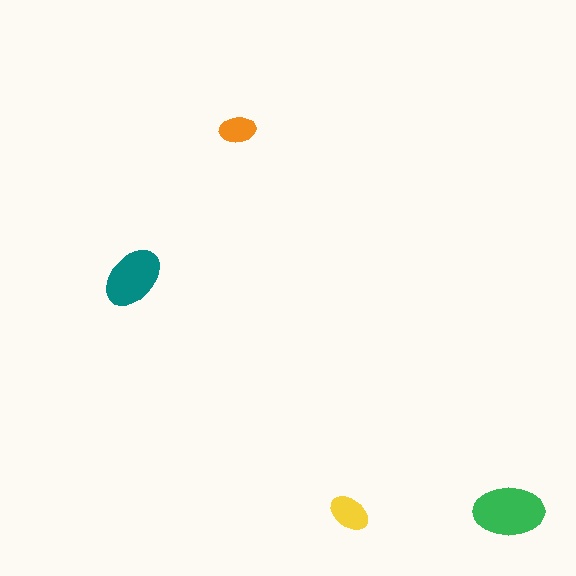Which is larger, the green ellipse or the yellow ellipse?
The green one.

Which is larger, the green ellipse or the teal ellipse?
The green one.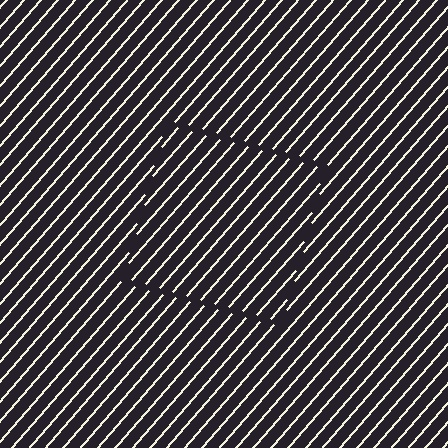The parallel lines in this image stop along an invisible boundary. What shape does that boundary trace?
An illusory square. The interior of the shape contains the same grating, shifted by half a period — the contour is defined by the phase discontinuity where line-ends from the inner and outer gratings abut.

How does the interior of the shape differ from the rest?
The interior of the shape contains the same grating, shifted by half a period — the contour is defined by the phase discontinuity where line-ends from the inner and outer gratings abut.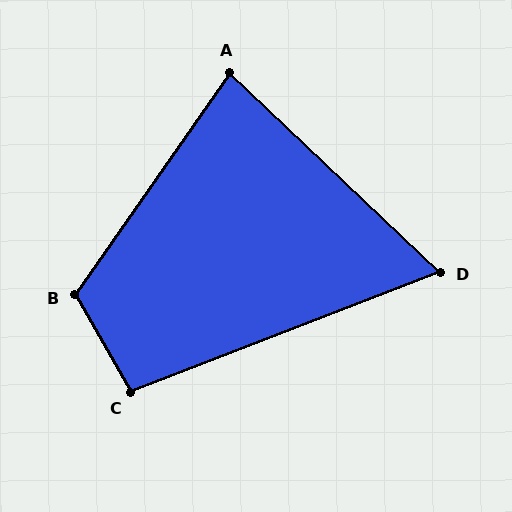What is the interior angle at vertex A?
Approximately 81 degrees (acute).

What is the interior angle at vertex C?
Approximately 99 degrees (obtuse).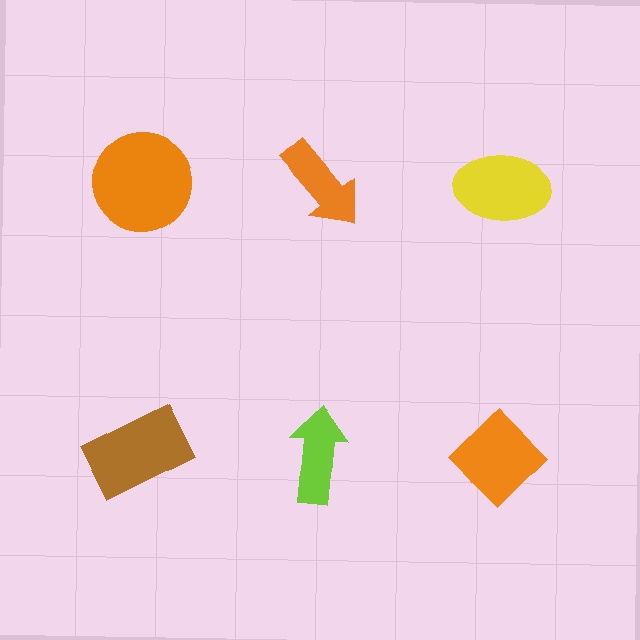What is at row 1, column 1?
An orange circle.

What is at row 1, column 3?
A yellow ellipse.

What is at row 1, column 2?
An orange arrow.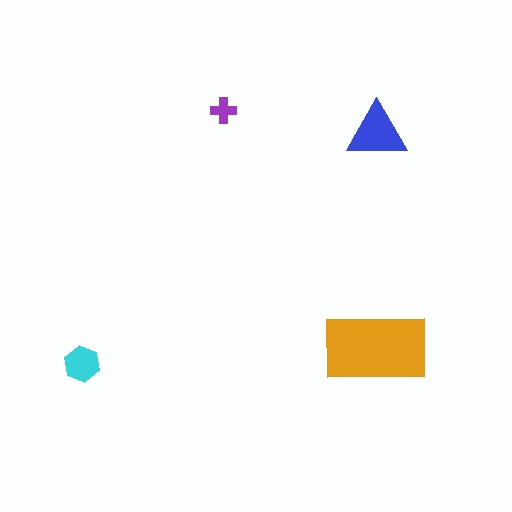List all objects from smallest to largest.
The purple cross, the cyan hexagon, the blue triangle, the orange rectangle.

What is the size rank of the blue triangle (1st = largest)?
2nd.